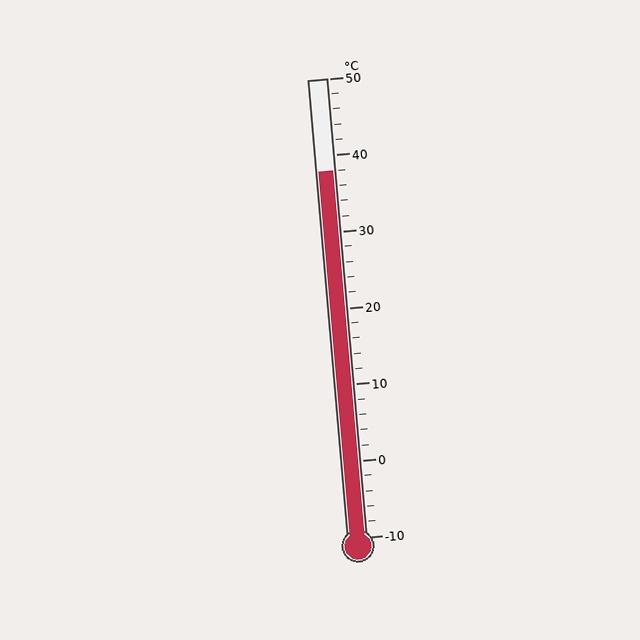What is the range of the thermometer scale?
The thermometer scale ranges from -10°C to 50°C.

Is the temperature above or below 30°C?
The temperature is above 30°C.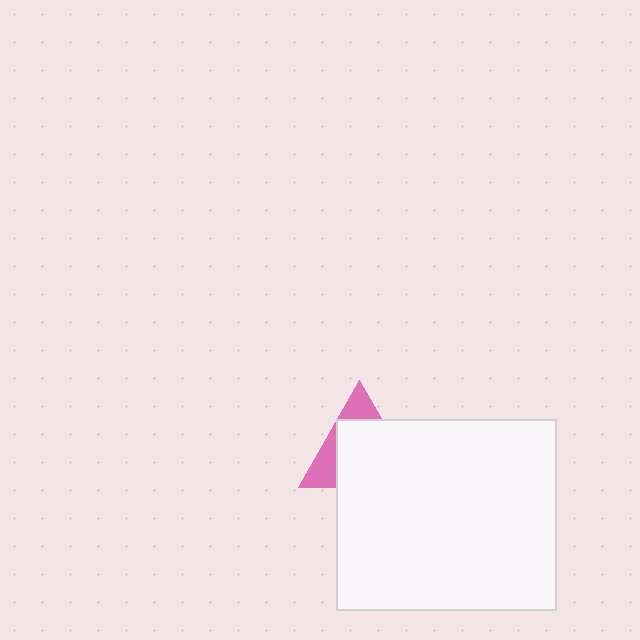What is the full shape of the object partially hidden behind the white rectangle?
The partially hidden object is a pink triangle.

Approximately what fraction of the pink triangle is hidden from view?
Roughly 68% of the pink triangle is hidden behind the white rectangle.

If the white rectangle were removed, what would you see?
You would see the complete pink triangle.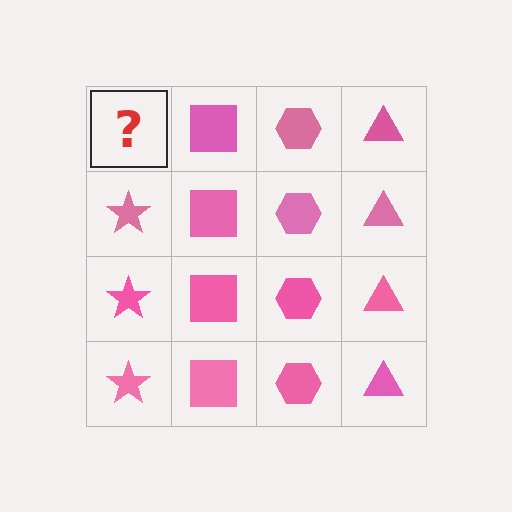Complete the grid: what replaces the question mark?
The question mark should be replaced with a pink star.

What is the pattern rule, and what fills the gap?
The rule is that each column has a consistent shape. The gap should be filled with a pink star.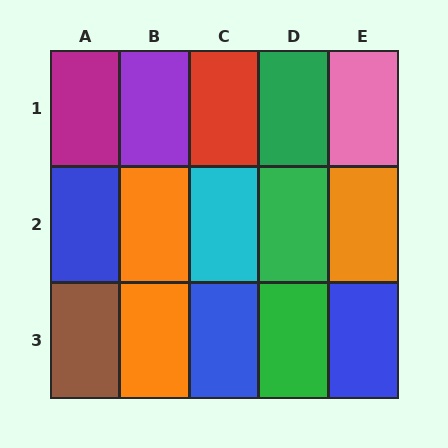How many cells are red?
1 cell is red.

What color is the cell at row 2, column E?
Orange.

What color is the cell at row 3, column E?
Blue.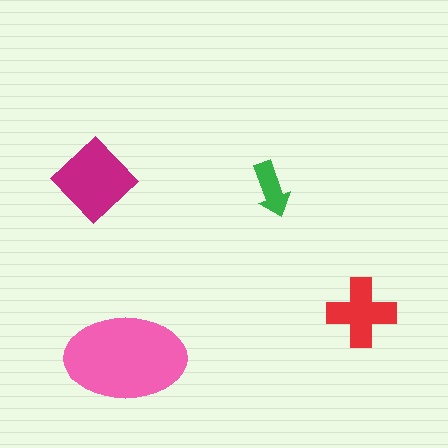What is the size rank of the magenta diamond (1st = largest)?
2nd.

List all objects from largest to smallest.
The pink ellipse, the magenta diamond, the red cross, the green arrow.